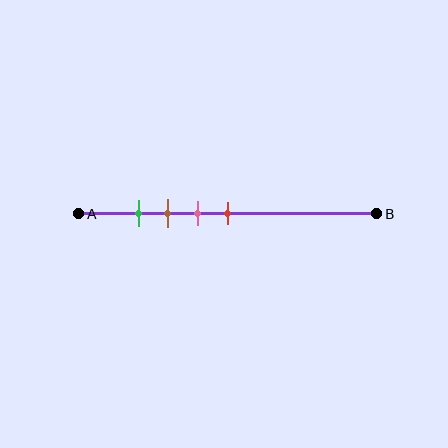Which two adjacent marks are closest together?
The green and brown marks are the closest adjacent pair.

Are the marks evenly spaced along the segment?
Yes, the marks are approximately evenly spaced.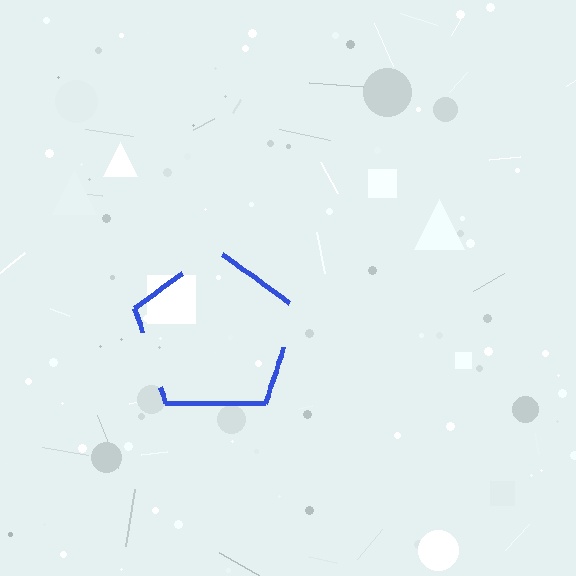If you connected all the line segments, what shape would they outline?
They would outline a pentagon.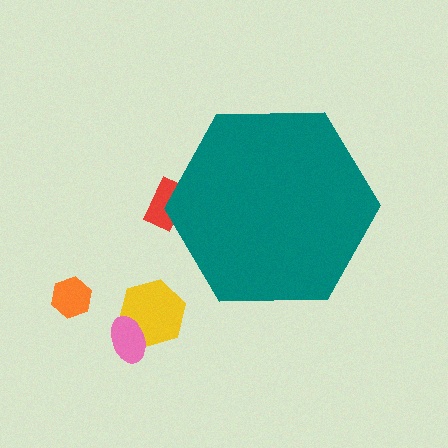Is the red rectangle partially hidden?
Yes, the red rectangle is partially hidden behind the teal hexagon.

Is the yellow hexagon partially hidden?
No, the yellow hexagon is fully visible.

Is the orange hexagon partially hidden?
No, the orange hexagon is fully visible.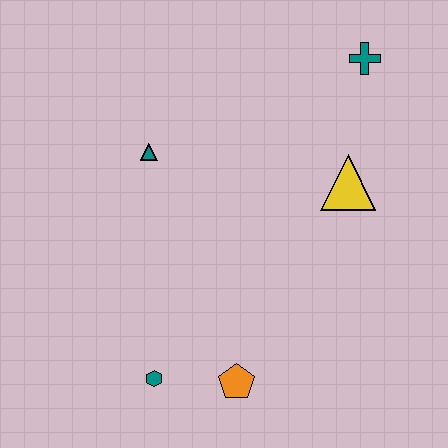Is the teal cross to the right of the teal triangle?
Yes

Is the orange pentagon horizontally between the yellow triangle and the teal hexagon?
Yes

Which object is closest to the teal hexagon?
The orange pentagon is closest to the teal hexagon.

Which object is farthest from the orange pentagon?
The teal cross is farthest from the orange pentagon.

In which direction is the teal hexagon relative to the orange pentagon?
The teal hexagon is to the left of the orange pentagon.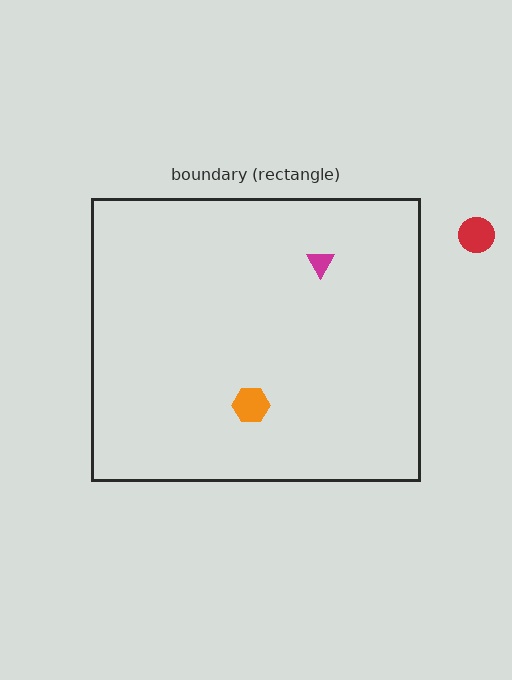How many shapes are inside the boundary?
2 inside, 1 outside.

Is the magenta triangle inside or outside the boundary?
Inside.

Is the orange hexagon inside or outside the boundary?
Inside.